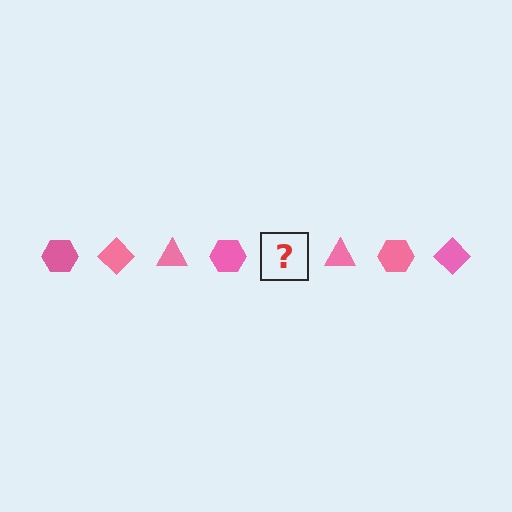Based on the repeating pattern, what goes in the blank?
The blank should be a pink diamond.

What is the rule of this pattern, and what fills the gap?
The rule is that the pattern cycles through hexagon, diamond, triangle shapes in pink. The gap should be filled with a pink diamond.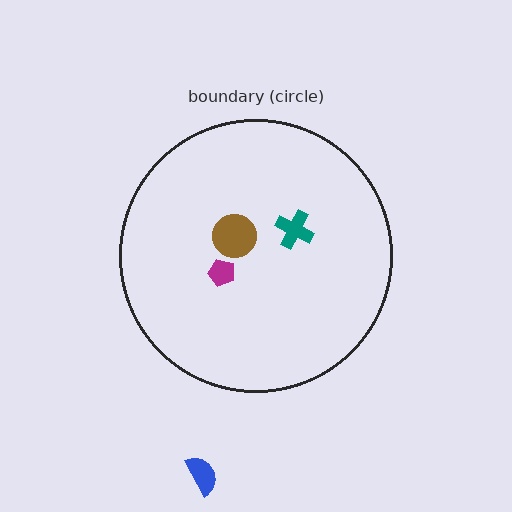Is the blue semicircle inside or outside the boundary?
Outside.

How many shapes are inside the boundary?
3 inside, 1 outside.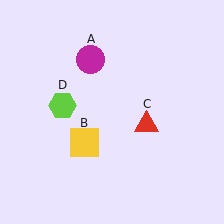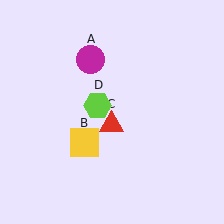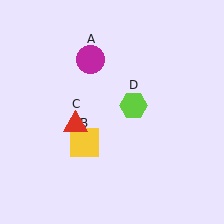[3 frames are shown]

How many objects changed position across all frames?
2 objects changed position: red triangle (object C), lime hexagon (object D).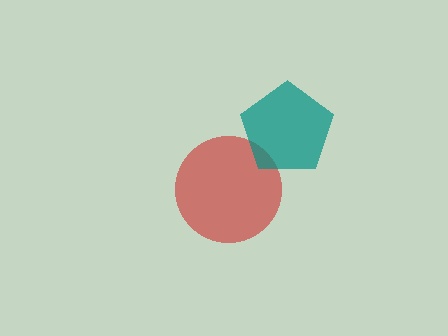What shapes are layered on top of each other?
The layered shapes are: a red circle, a teal pentagon.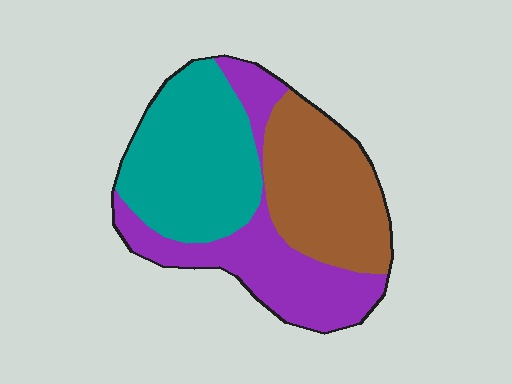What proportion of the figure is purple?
Purple covers roughly 30% of the figure.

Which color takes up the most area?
Teal, at roughly 35%.